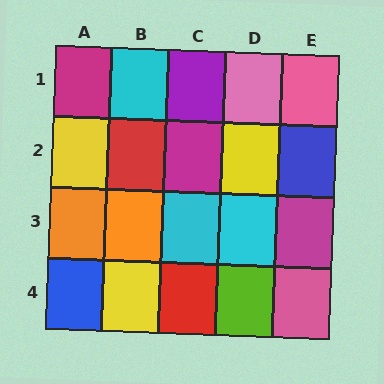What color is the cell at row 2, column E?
Blue.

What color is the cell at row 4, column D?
Lime.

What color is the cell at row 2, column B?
Red.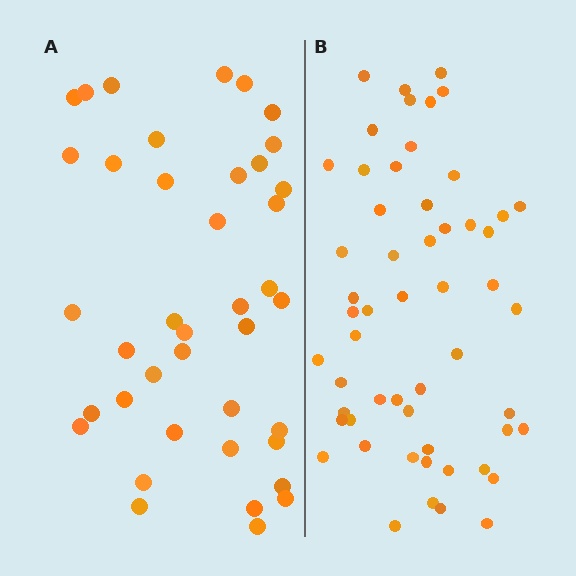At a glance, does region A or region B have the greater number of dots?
Region B (the right region) has more dots.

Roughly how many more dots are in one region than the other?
Region B has approximately 15 more dots than region A.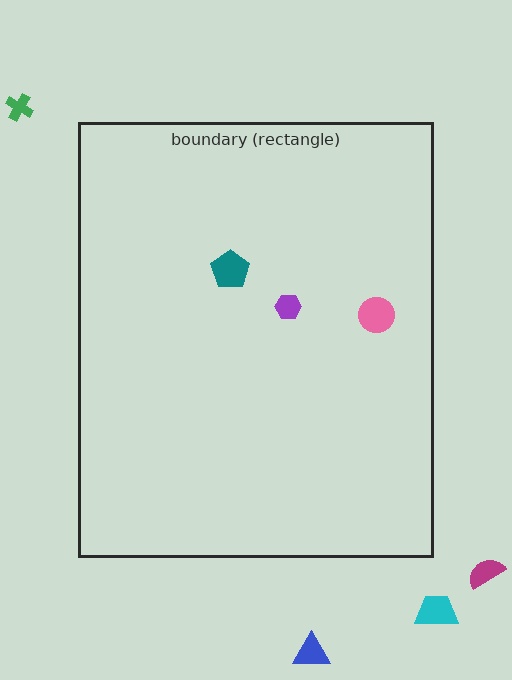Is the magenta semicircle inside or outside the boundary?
Outside.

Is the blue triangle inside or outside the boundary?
Outside.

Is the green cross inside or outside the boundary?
Outside.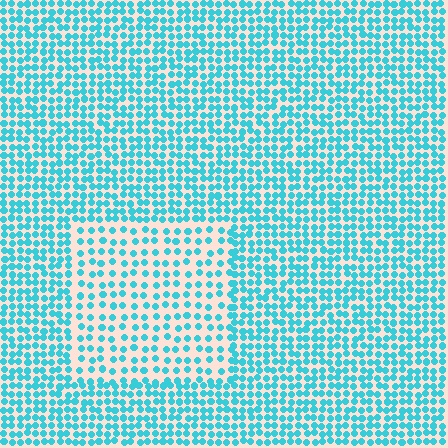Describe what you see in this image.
The image contains small cyan elements arranged at two different densities. A rectangle-shaped region is visible where the elements are less densely packed than the surrounding area.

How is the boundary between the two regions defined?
The boundary is defined by a change in element density (approximately 1.8x ratio). All elements are the same color, size, and shape.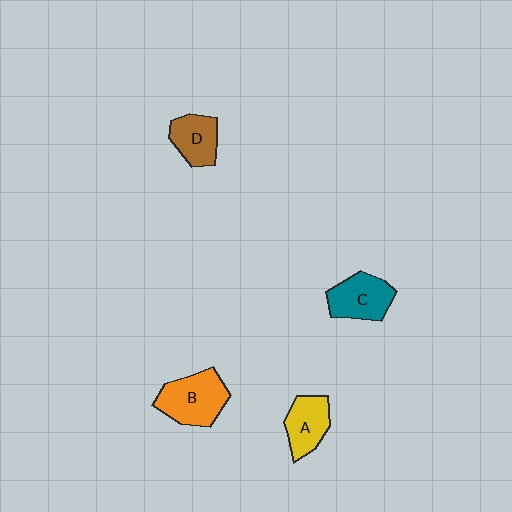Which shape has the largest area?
Shape B (orange).